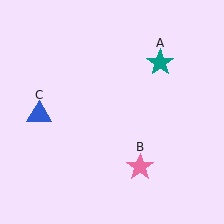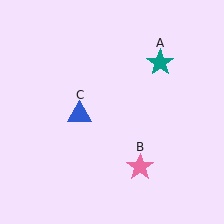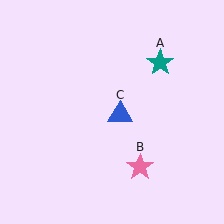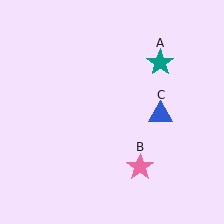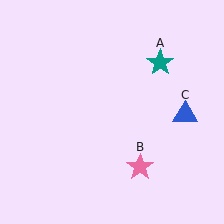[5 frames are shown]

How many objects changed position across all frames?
1 object changed position: blue triangle (object C).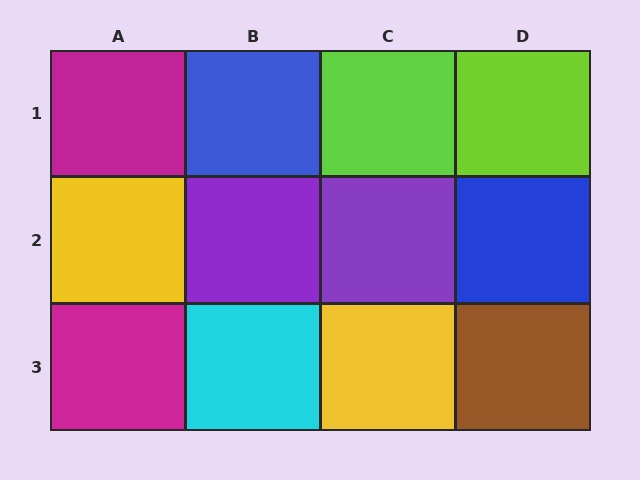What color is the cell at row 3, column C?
Yellow.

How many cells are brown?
1 cell is brown.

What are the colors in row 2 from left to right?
Yellow, purple, purple, blue.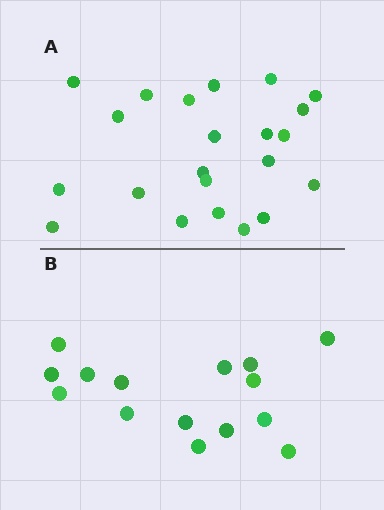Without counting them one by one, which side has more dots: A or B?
Region A (the top region) has more dots.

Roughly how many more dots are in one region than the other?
Region A has roughly 8 or so more dots than region B.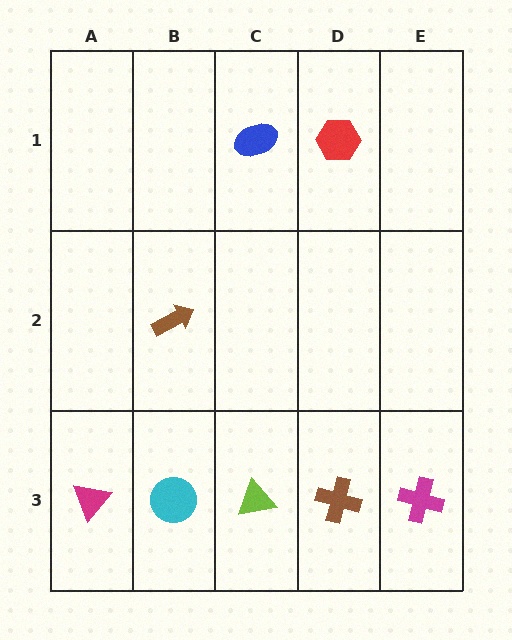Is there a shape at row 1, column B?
No, that cell is empty.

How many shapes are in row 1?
2 shapes.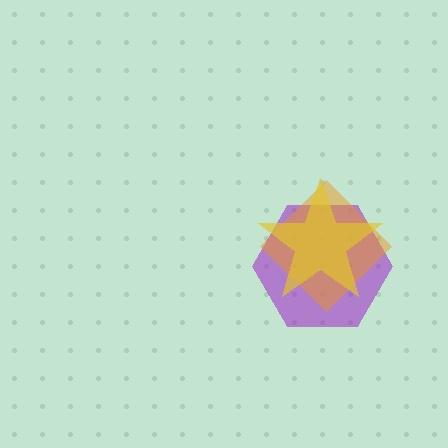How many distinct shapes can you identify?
There are 3 distinct shapes: a purple hexagon, an orange diamond, a yellow star.